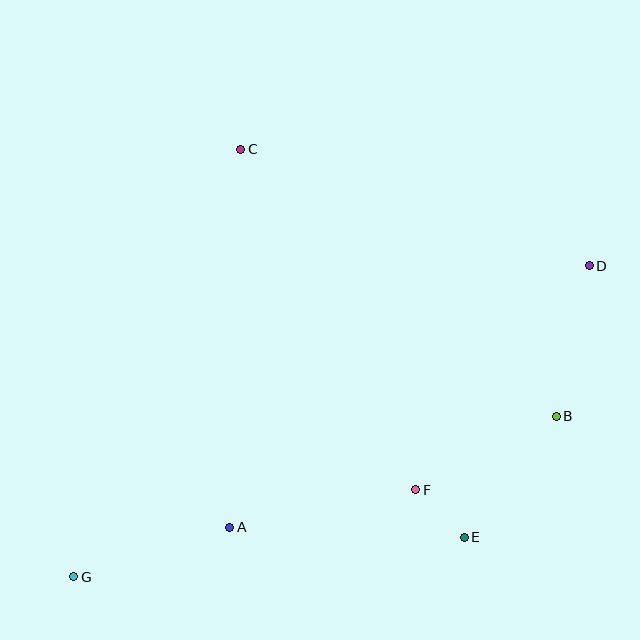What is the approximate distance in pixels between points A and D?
The distance between A and D is approximately 444 pixels.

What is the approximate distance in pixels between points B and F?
The distance between B and F is approximately 158 pixels.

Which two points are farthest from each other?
Points D and G are farthest from each other.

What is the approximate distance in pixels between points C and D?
The distance between C and D is approximately 367 pixels.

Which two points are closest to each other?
Points E and F are closest to each other.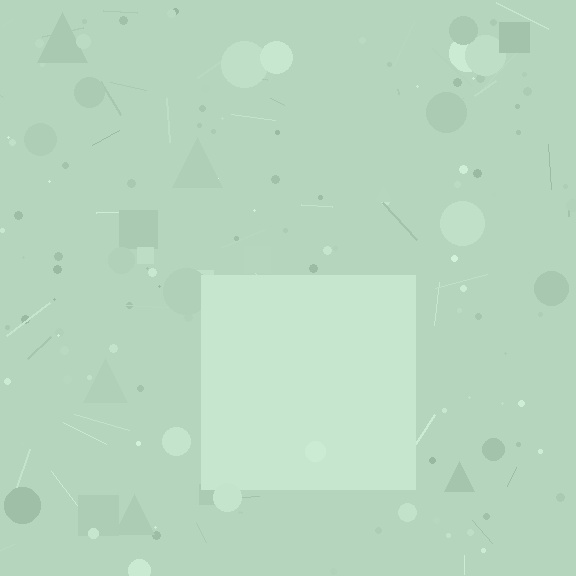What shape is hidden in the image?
A square is hidden in the image.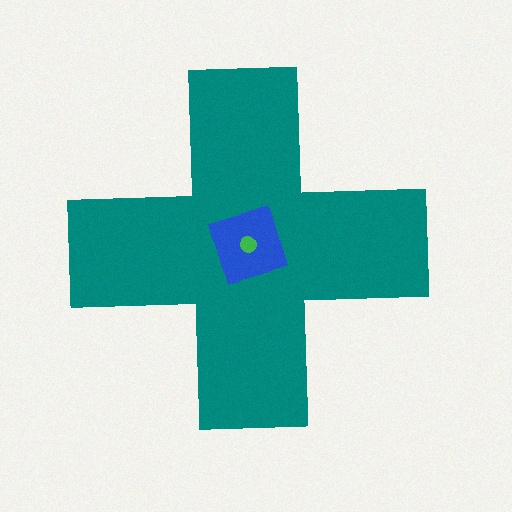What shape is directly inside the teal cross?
The blue square.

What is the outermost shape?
The teal cross.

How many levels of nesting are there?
3.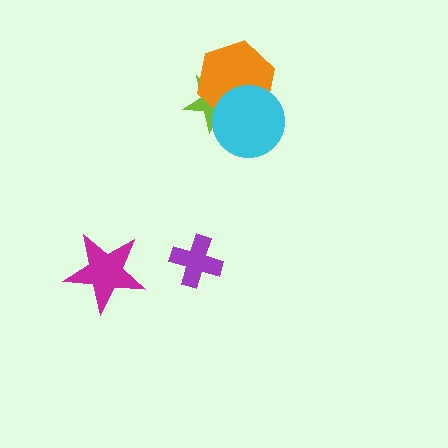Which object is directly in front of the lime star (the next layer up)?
The orange hexagon is directly in front of the lime star.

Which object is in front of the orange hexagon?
The cyan circle is in front of the orange hexagon.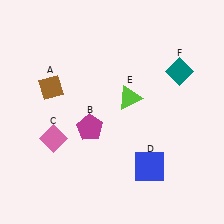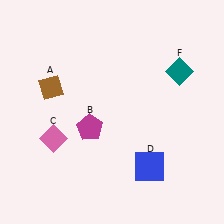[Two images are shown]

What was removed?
The lime triangle (E) was removed in Image 2.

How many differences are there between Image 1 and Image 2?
There is 1 difference between the two images.